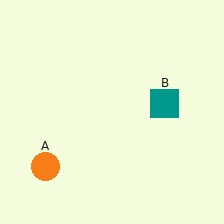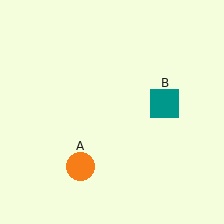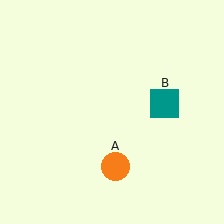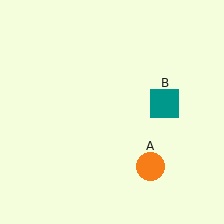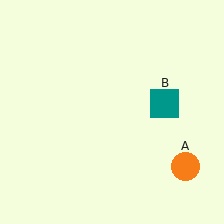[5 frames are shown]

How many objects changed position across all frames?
1 object changed position: orange circle (object A).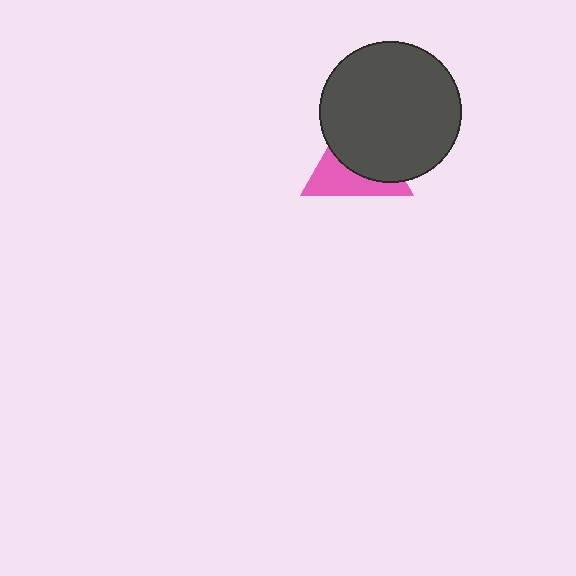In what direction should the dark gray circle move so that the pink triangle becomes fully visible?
The dark gray circle should move toward the upper-right. That is the shortest direction to clear the overlap and leave the pink triangle fully visible.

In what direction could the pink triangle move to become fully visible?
The pink triangle could move toward the lower-left. That would shift it out from behind the dark gray circle entirely.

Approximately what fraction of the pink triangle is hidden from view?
Roughly 58% of the pink triangle is hidden behind the dark gray circle.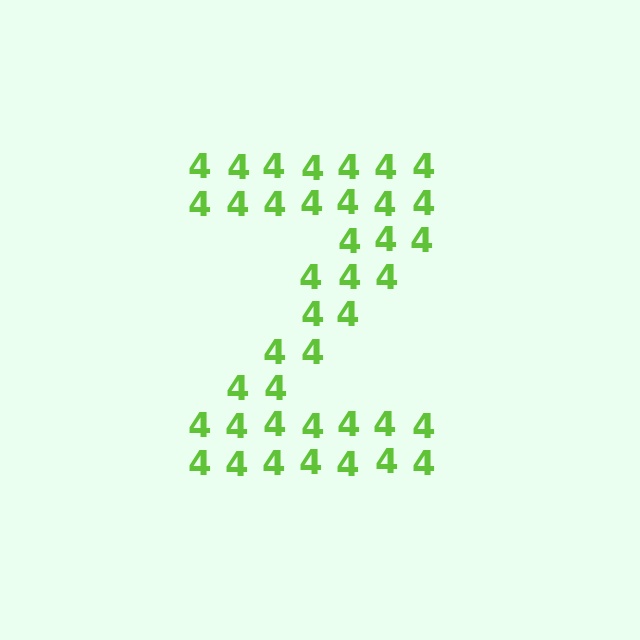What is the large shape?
The large shape is the letter Z.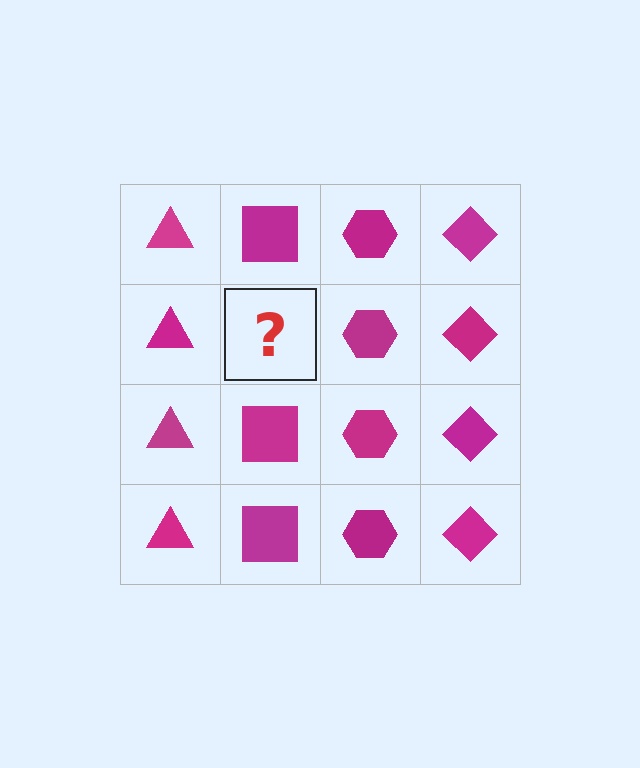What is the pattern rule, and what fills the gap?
The rule is that each column has a consistent shape. The gap should be filled with a magenta square.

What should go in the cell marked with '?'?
The missing cell should contain a magenta square.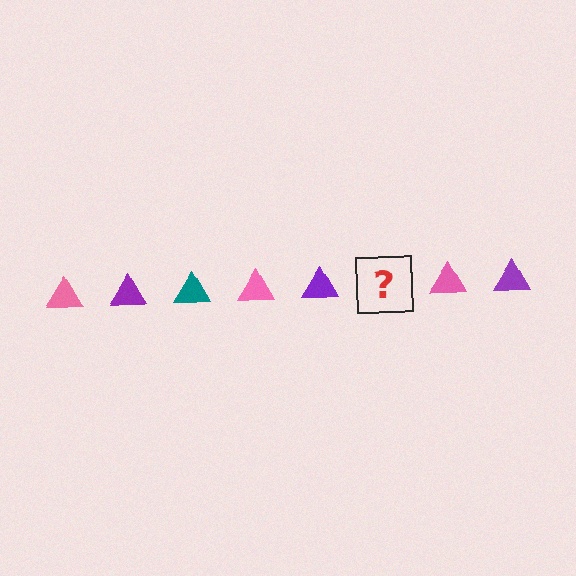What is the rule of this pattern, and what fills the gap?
The rule is that the pattern cycles through pink, purple, teal triangles. The gap should be filled with a teal triangle.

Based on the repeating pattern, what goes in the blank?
The blank should be a teal triangle.